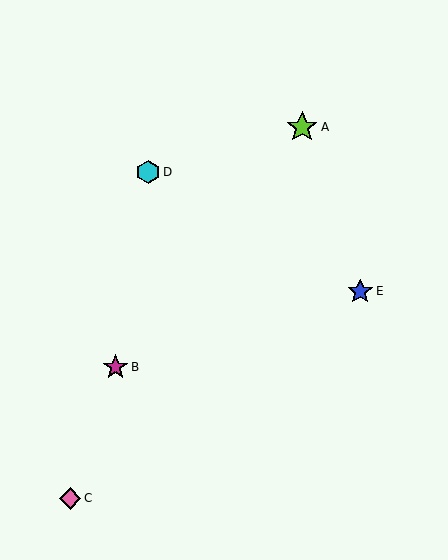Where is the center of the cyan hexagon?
The center of the cyan hexagon is at (148, 172).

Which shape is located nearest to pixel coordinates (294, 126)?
The lime star (labeled A) at (302, 127) is nearest to that location.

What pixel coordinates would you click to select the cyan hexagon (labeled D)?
Click at (148, 172) to select the cyan hexagon D.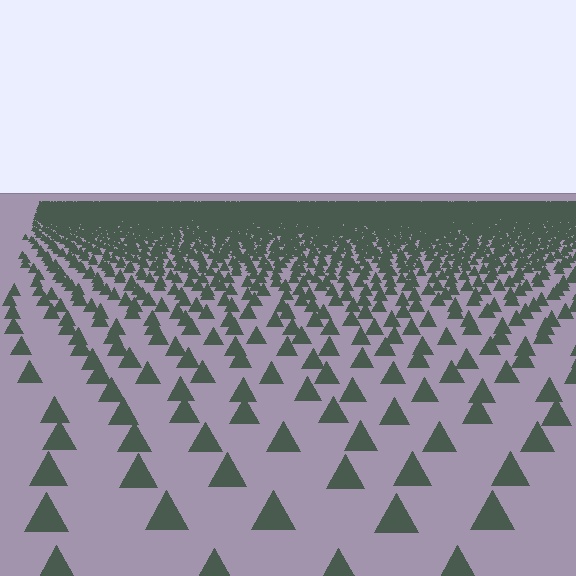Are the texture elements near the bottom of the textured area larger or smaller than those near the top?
Larger. Near the bottom, elements are closer to the viewer and appear at a bigger on-screen size.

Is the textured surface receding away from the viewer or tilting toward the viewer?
The surface is receding away from the viewer. Texture elements get smaller and denser toward the top.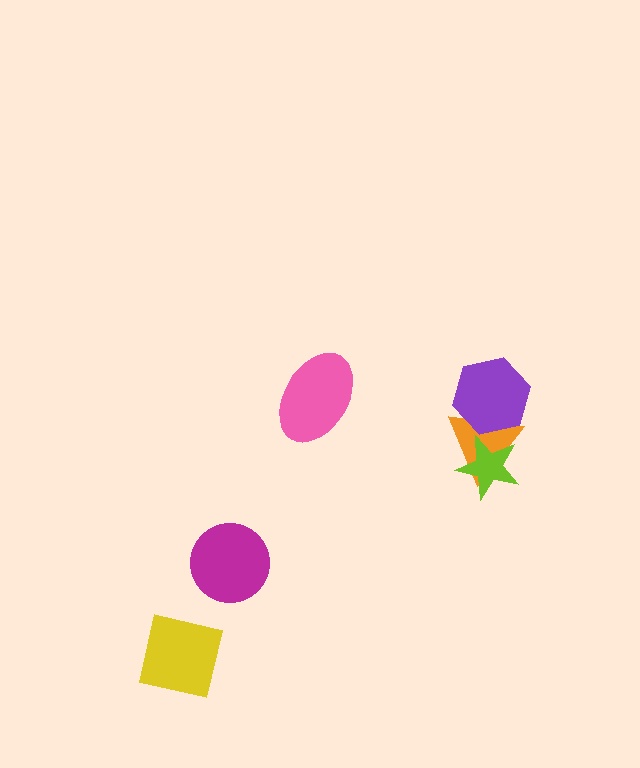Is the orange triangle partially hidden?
Yes, it is partially covered by another shape.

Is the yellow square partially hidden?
No, no other shape covers it.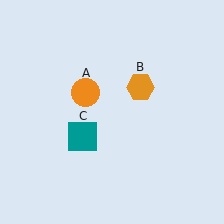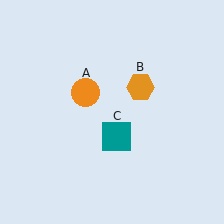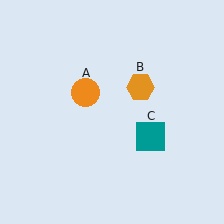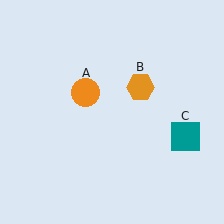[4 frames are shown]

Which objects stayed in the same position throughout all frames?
Orange circle (object A) and orange hexagon (object B) remained stationary.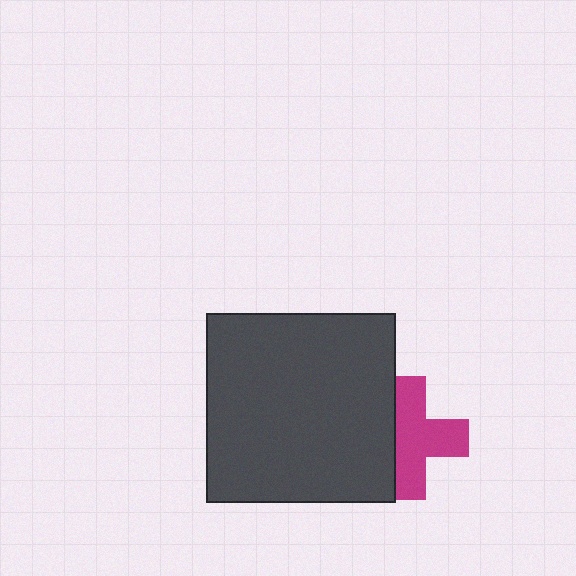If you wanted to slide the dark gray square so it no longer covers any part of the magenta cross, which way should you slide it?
Slide it left — that is the most direct way to separate the two shapes.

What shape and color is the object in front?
The object in front is a dark gray square.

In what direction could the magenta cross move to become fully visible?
The magenta cross could move right. That would shift it out from behind the dark gray square entirely.